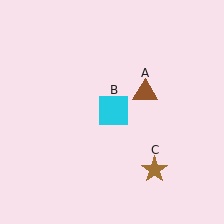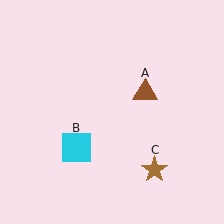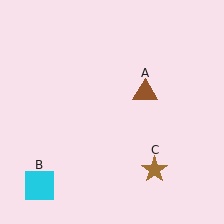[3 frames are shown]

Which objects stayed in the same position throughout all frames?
Brown triangle (object A) and brown star (object C) remained stationary.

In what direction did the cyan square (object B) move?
The cyan square (object B) moved down and to the left.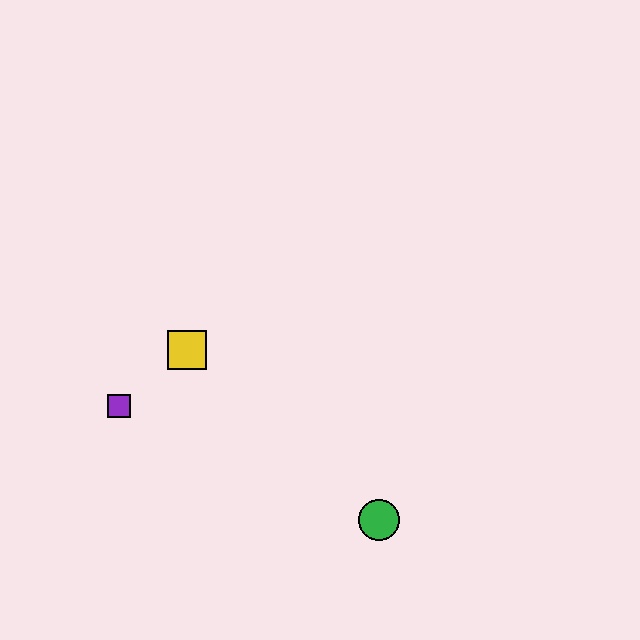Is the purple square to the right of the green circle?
No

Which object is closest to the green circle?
The yellow square is closest to the green circle.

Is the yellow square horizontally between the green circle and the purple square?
Yes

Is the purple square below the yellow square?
Yes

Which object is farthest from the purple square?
The green circle is farthest from the purple square.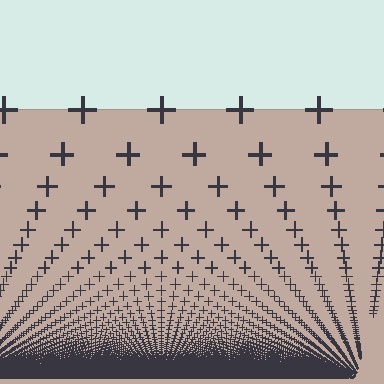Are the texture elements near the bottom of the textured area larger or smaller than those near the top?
Smaller. The gradient is inverted — elements near the bottom are smaller and denser.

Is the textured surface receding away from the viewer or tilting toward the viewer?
The surface appears to tilt toward the viewer. Texture elements get larger and sparser toward the top.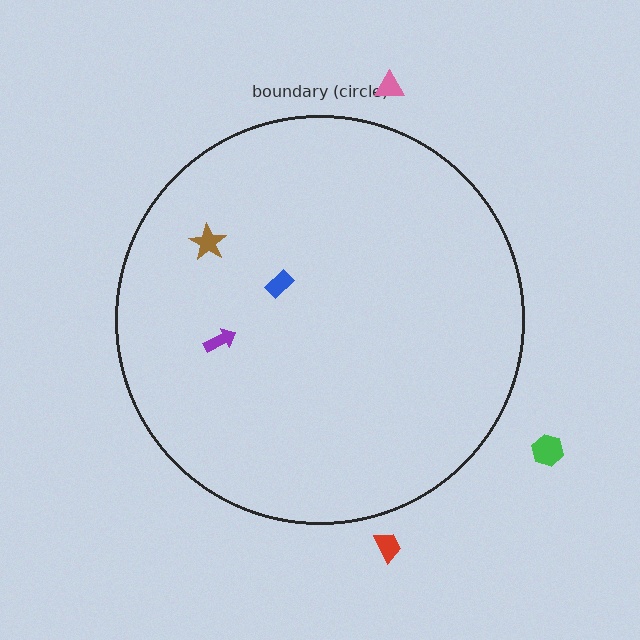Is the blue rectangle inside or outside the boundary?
Inside.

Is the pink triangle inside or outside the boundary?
Outside.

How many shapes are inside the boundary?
3 inside, 3 outside.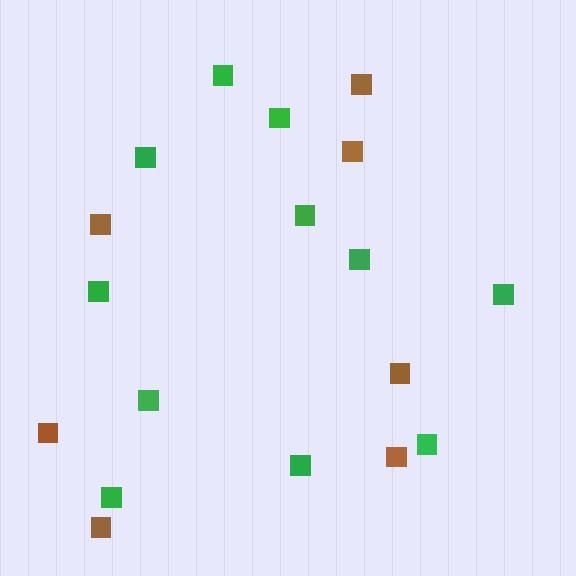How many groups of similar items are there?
There are 2 groups: one group of brown squares (7) and one group of green squares (11).